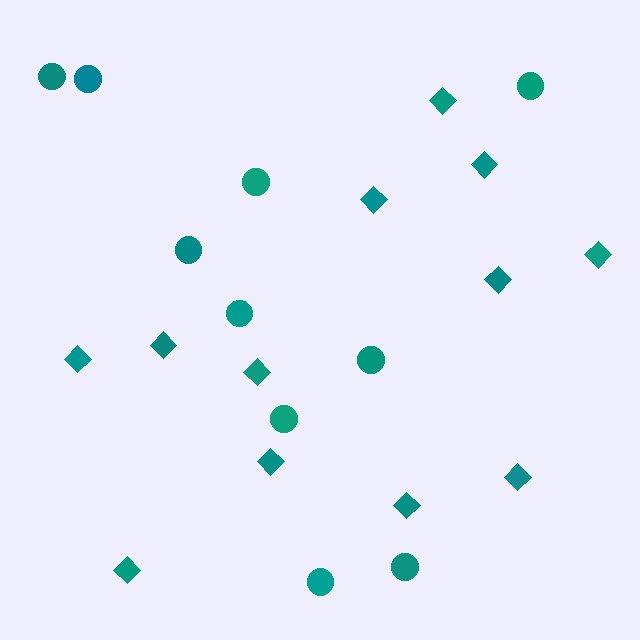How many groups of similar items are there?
There are 2 groups: one group of diamonds (12) and one group of circles (10).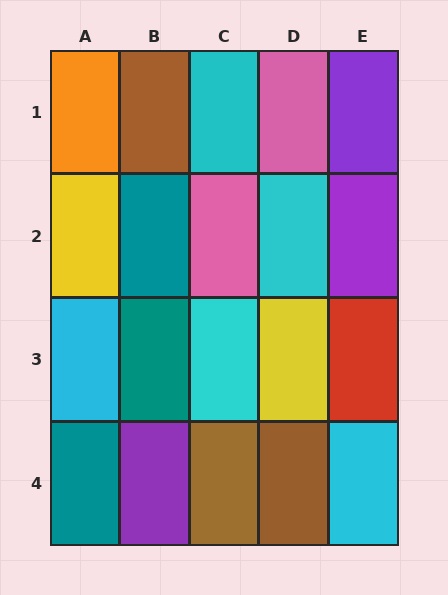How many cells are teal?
3 cells are teal.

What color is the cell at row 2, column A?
Yellow.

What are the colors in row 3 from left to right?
Cyan, teal, cyan, yellow, red.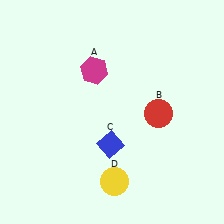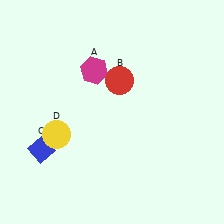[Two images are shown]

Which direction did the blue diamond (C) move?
The blue diamond (C) moved left.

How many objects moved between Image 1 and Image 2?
3 objects moved between the two images.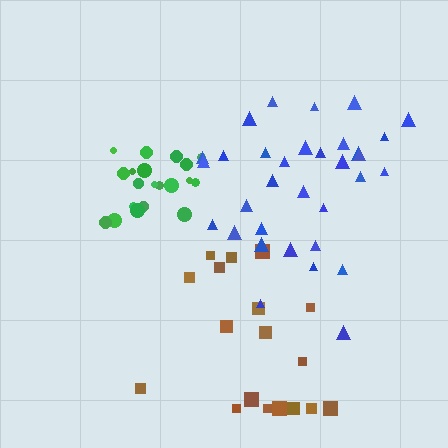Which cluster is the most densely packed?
Green.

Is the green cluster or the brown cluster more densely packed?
Green.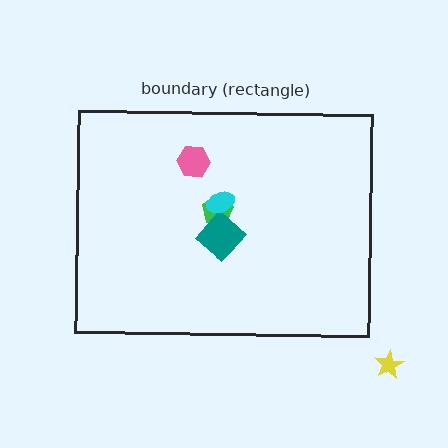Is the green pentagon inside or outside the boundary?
Inside.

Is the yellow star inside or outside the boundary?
Outside.